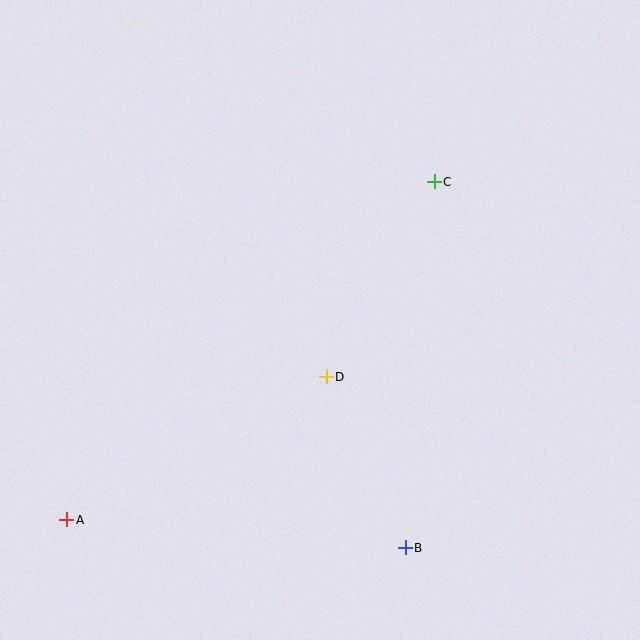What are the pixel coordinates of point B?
Point B is at (405, 548).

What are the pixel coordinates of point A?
Point A is at (67, 520).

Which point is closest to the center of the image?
Point D at (326, 377) is closest to the center.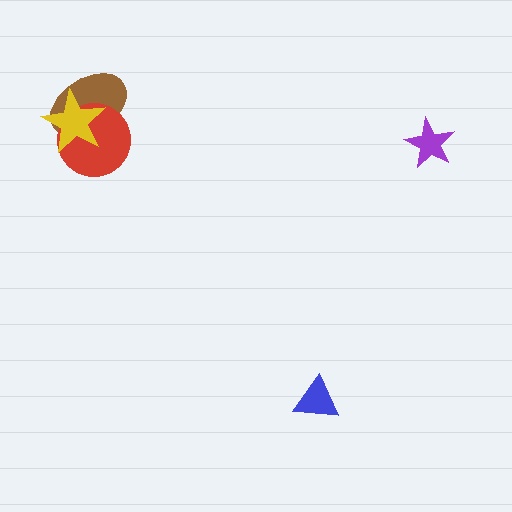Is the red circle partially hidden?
Yes, it is partially covered by another shape.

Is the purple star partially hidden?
No, no other shape covers it.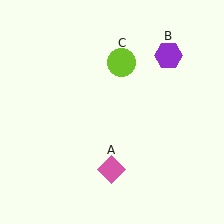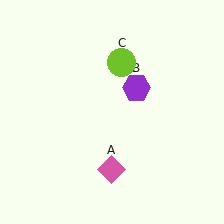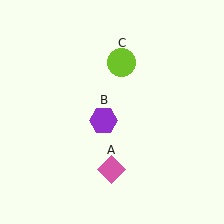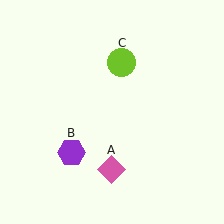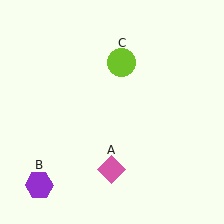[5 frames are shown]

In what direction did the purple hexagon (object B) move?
The purple hexagon (object B) moved down and to the left.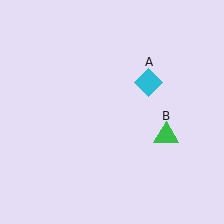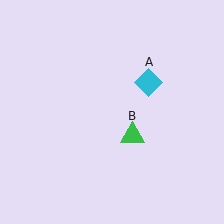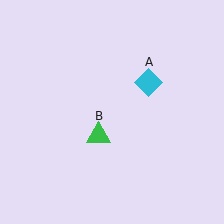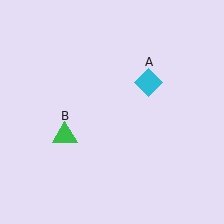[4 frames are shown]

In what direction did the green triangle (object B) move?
The green triangle (object B) moved left.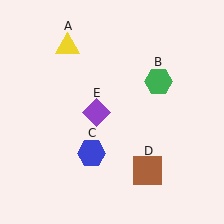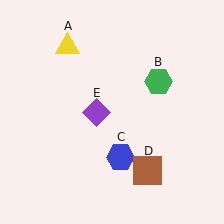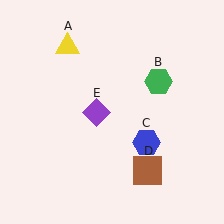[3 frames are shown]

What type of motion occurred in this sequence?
The blue hexagon (object C) rotated counterclockwise around the center of the scene.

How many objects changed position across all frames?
1 object changed position: blue hexagon (object C).